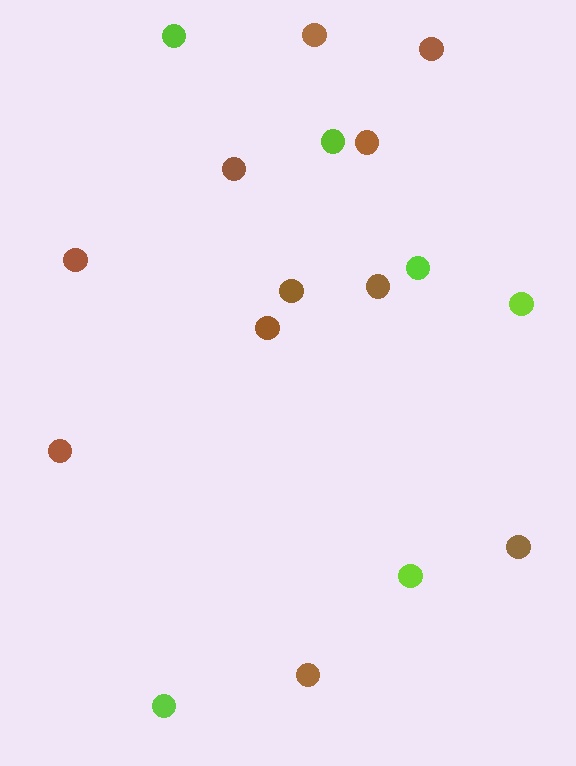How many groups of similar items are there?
There are 2 groups: one group of lime circles (6) and one group of brown circles (11).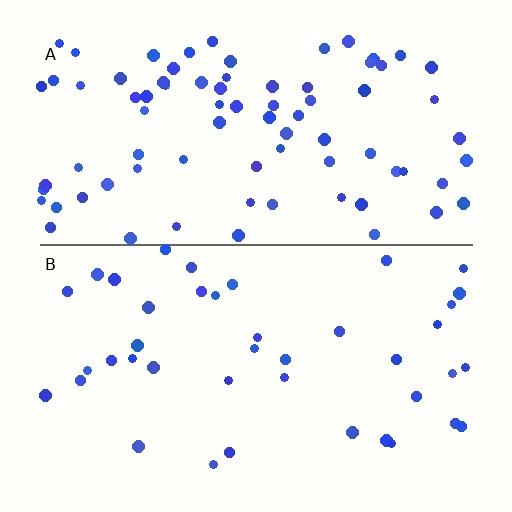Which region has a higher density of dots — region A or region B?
A (the top).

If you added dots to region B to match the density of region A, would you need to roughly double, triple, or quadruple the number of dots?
Approximately double.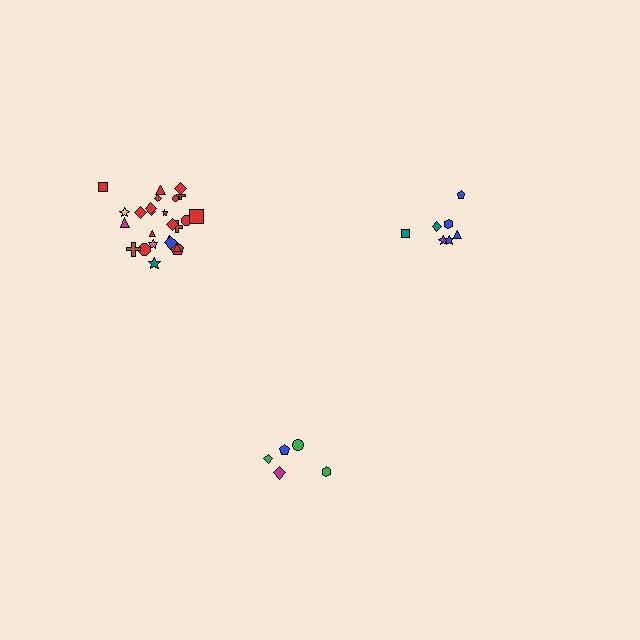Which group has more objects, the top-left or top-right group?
The top-left group.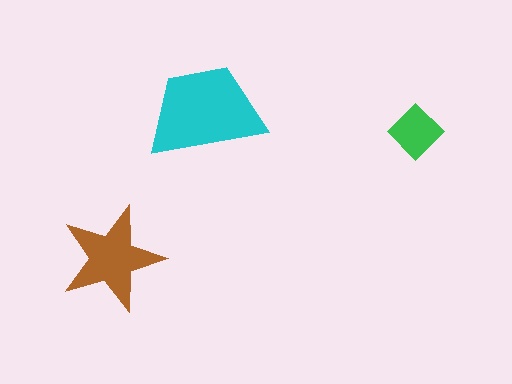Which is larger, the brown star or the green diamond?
The brown star.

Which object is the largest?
The cyan trapezoid.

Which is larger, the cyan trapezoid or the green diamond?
The cyan trapezoid.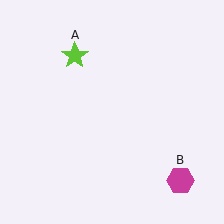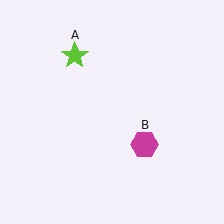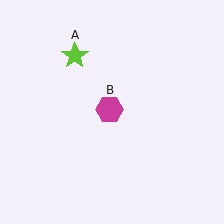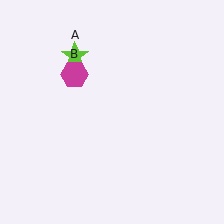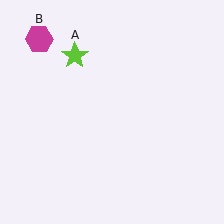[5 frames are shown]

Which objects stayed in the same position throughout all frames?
Lime star (object A) remained stationary.